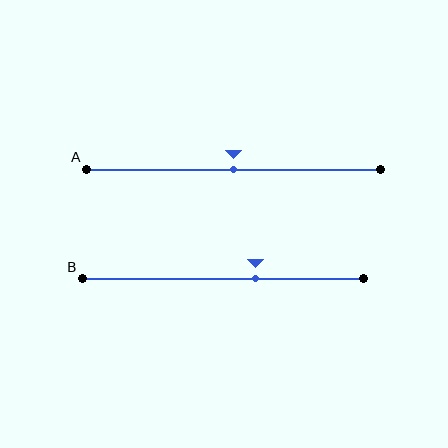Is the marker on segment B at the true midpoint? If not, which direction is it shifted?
No, the marker on segment B is shifted to the right by about 12% of the segment length.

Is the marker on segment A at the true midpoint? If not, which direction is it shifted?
Yes, the marker on segment A is at the true midpoint.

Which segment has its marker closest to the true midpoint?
Segment A has its marker closest to the true midpoint.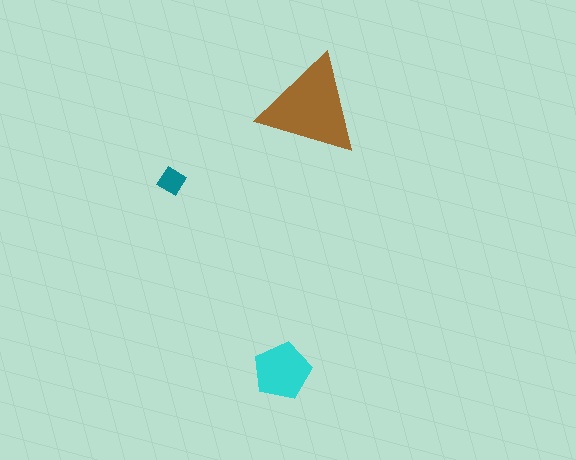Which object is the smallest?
The teal diamond.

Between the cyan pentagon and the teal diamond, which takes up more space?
The cyan pentagon.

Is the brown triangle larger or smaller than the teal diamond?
Larger.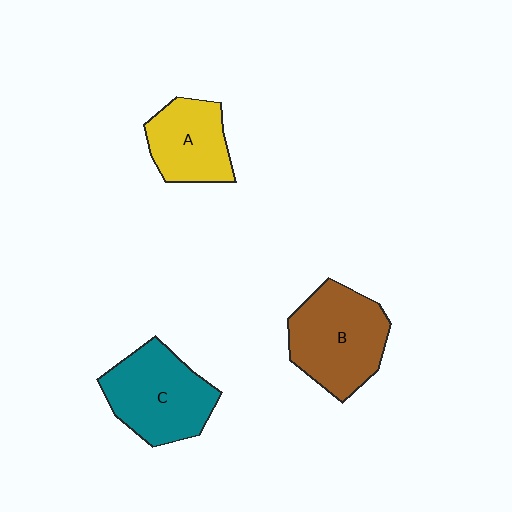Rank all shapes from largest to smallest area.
From largest to smallest: B (brown), C (teal), A (yellow).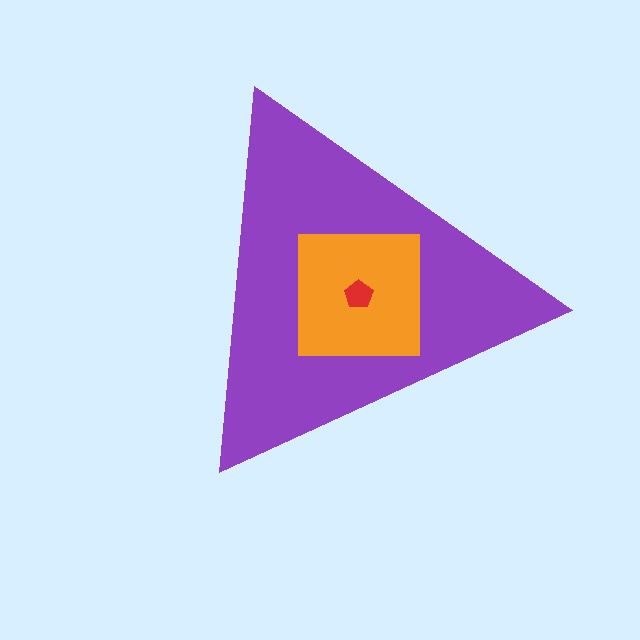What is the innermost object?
The red pentagon.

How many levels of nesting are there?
3.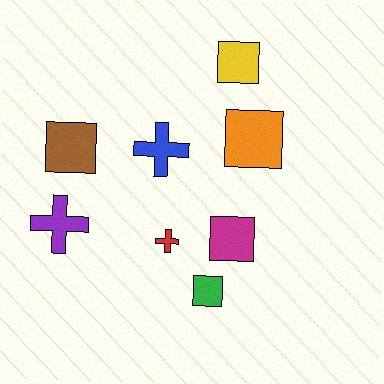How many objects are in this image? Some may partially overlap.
There are 8 objects.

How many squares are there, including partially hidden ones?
There are 5 squares.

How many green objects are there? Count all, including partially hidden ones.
There is 1 green object.